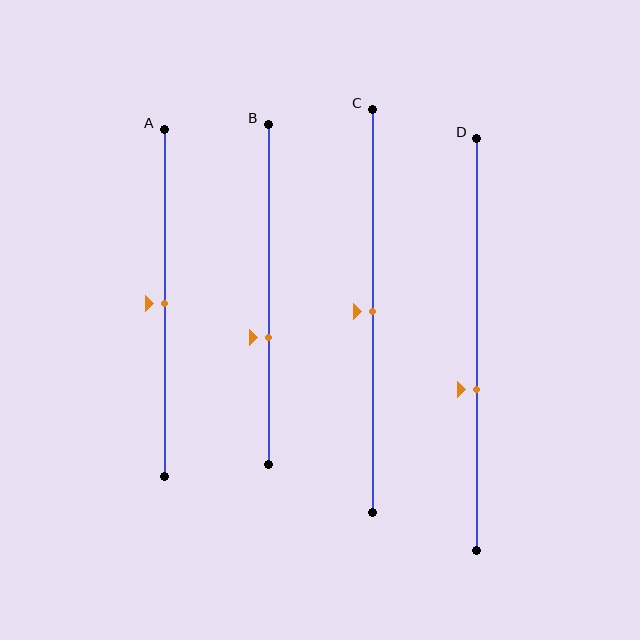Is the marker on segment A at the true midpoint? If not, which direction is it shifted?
Yes, the marker on segment A is at the true midpoint.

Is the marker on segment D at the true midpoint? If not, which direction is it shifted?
No, the marker on segment D is shifted downward by about 11% of the segment length.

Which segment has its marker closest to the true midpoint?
Segment A has its marker closest to the true midpoint.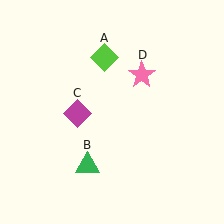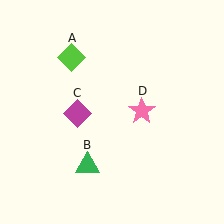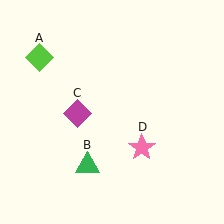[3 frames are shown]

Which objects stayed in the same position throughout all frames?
Green triangle (object B) and magenta diamond (object C) remained stationary.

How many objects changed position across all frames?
2 objects changed position: lime diamond (object A), pink star (object D).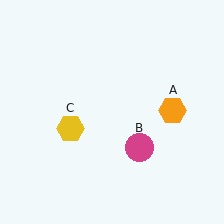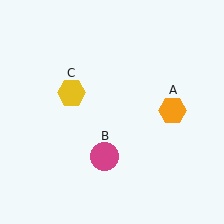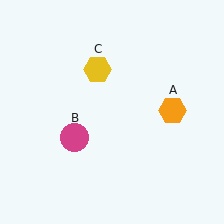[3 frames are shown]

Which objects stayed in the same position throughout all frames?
Orange hexagon (object A) remained stationary.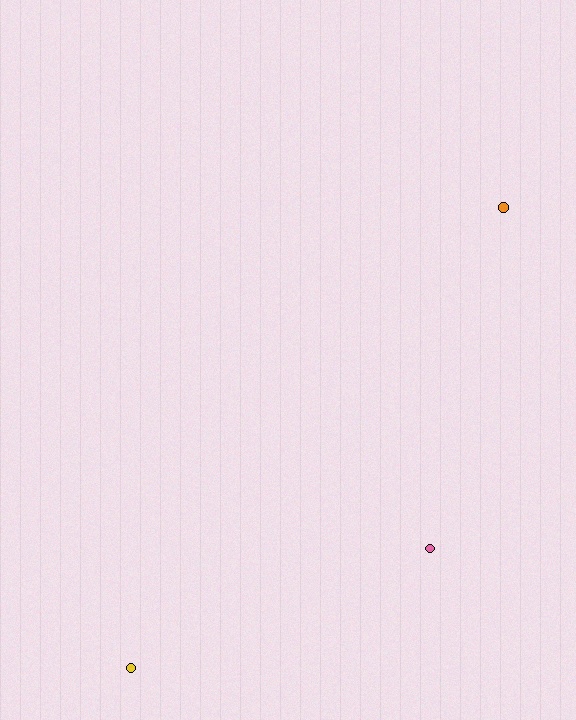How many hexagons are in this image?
There are no hexagons.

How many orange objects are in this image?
There is 1 orange object.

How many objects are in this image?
There are 3 objects.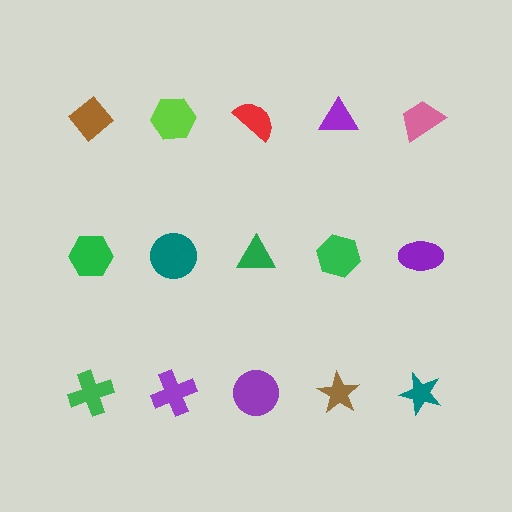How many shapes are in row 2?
5 shapes.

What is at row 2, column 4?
A green hexagon.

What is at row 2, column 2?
A teal circle.